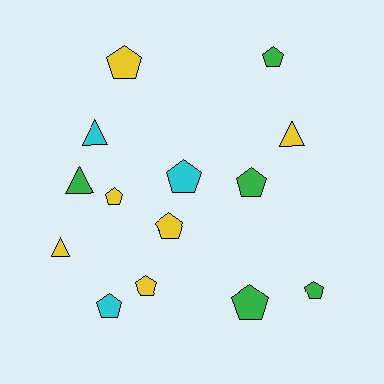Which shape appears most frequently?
Pentagon, with 10 objects.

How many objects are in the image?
There are 14 objects.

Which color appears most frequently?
Yellow, with 6 objects.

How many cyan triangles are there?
There is 1 cyan triangle.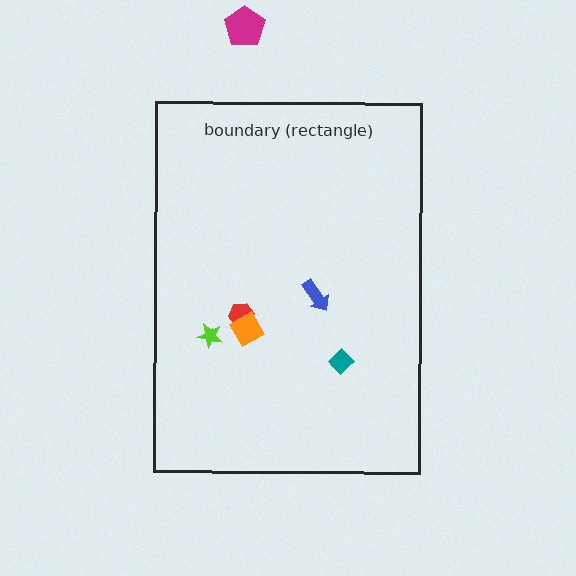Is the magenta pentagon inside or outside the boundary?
Outside.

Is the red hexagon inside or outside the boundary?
Inside.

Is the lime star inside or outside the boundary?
Inside.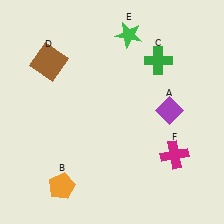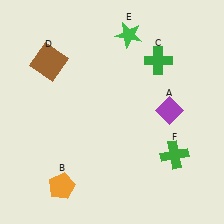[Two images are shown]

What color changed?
The cross (F) changed from magenta in Image 1 to green in Image 2.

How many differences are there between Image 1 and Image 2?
There is 1 difference between the two images.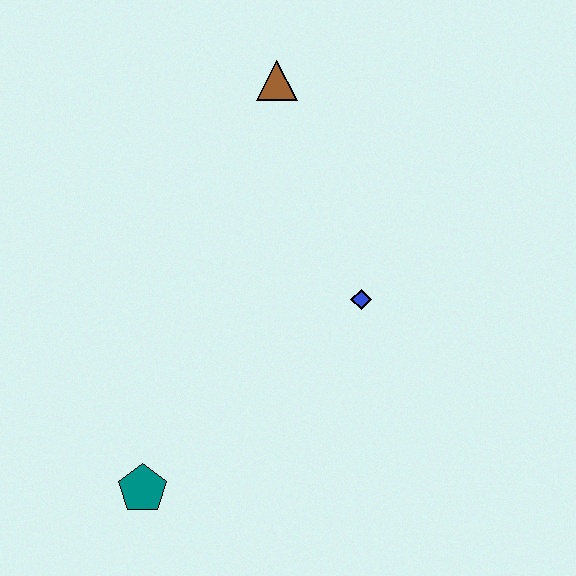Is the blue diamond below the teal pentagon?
No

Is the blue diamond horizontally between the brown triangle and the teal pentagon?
No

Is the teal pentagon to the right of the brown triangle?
No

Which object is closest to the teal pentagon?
The blue diamond is closest to the teal pentagon.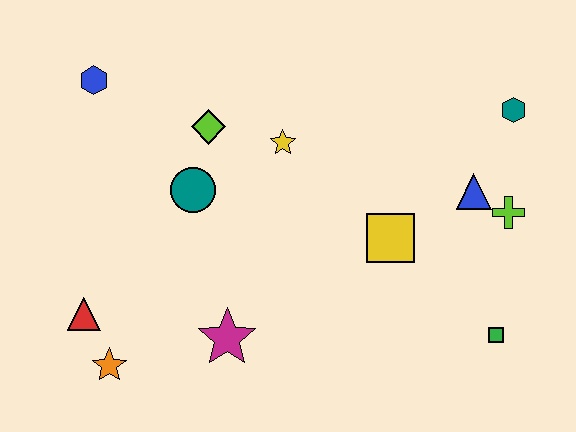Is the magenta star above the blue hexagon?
No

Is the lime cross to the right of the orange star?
Yes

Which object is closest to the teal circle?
The lime diamond is closest to the teal circle.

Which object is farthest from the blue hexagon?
The green square is farthest from the blue hexagon.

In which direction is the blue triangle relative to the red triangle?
The blue triangle is to the right of the red triangle.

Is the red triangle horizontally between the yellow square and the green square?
No